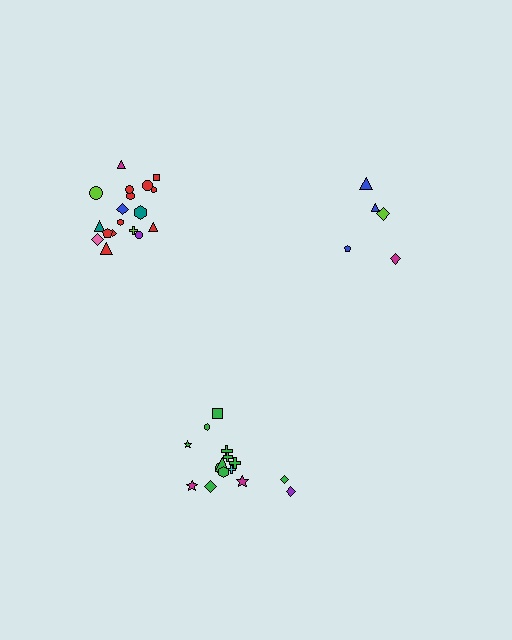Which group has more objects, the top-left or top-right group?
The top-left group.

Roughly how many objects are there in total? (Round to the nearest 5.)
Roughly 40 objects in total.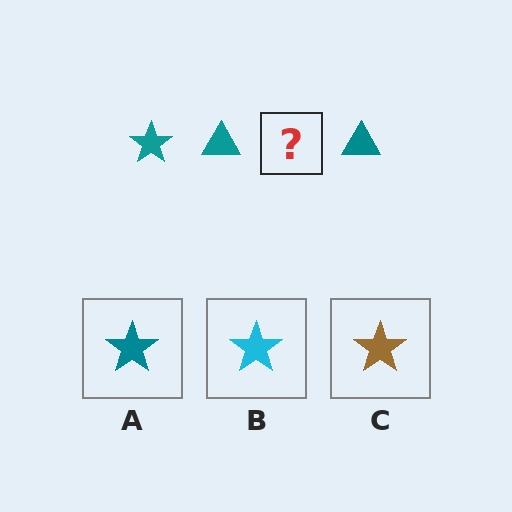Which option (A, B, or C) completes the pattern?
A.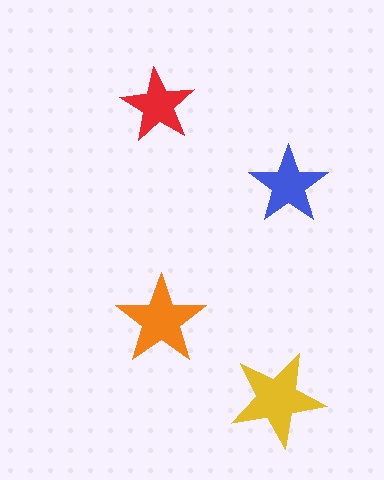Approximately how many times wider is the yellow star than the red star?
About 1.5 times wider.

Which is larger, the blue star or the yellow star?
The yellow one.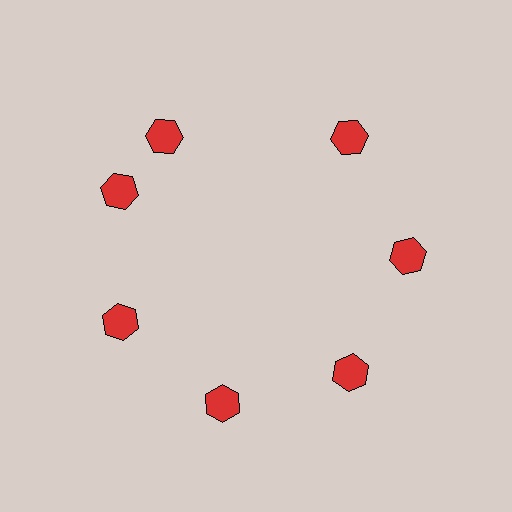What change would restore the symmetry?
The symmetry would be restored by rotating it back into even spacing with its neighbors so that all 7 hexagons sit at equal angles and equal distance from the center.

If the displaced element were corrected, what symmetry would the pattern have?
It would have 7-fold rotational symmetry — the pattern would map onto itself every 51 degrees.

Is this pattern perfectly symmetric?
No. The 7 red hexagons are arranged in a ring, but one element near the 12 o'clock position is rotated out of alignment along the ring, breaking the 7-fold rotational symmetry.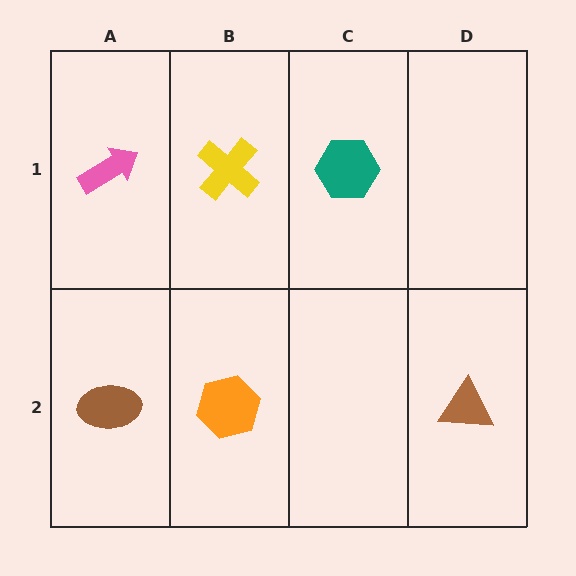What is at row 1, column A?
A pink arrow.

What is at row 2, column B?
An orange hexagon.